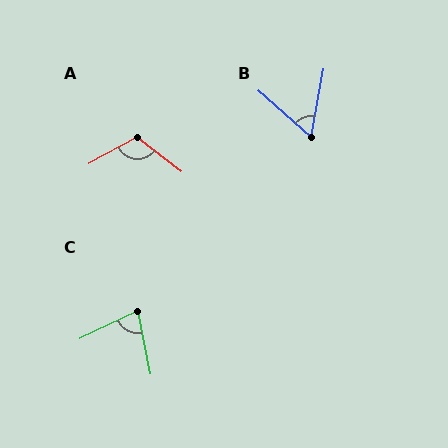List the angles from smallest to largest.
B (59°), C (76°), A (113°).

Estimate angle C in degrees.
Approximately 76 degrees.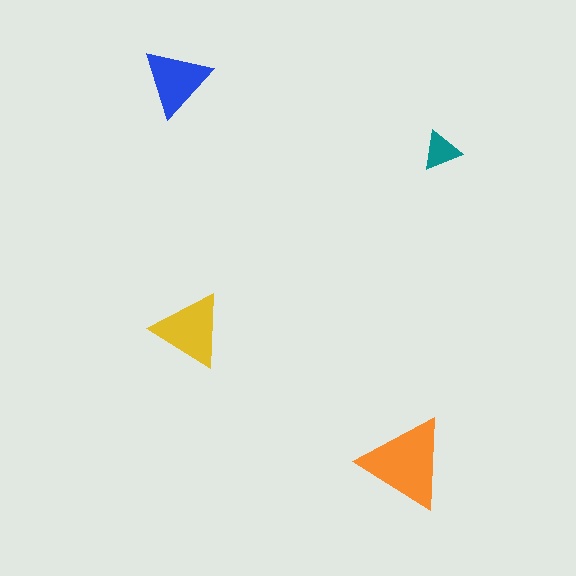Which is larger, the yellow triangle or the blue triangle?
The yellow one.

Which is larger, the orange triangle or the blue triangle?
The orange one.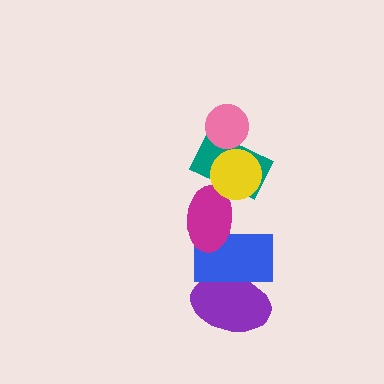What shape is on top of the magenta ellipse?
The teal rectangle is on top of the magenta ellipse.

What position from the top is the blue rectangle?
The blue rectangle is 5th from the top.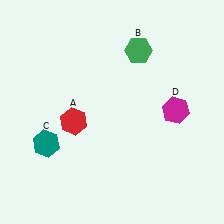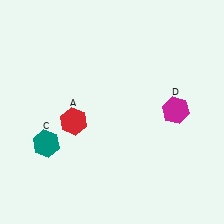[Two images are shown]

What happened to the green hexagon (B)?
The green hexagon (B) was removed in Image 2. It was in the top-right area of Image 1.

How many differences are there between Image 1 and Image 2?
There is 1 difference between the two images.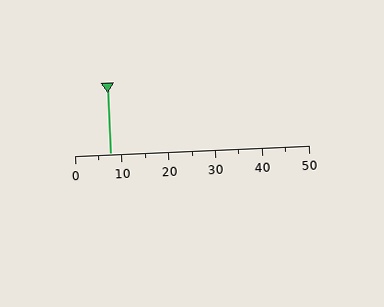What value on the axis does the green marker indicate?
The marker indicates approximately 7.5.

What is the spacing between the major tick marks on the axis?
The major ticks are spaced 10 apart.